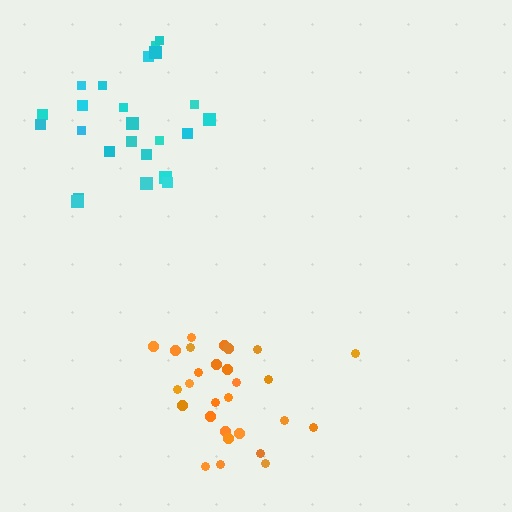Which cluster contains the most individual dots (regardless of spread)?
Orange (28).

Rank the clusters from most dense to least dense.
orange, cyan.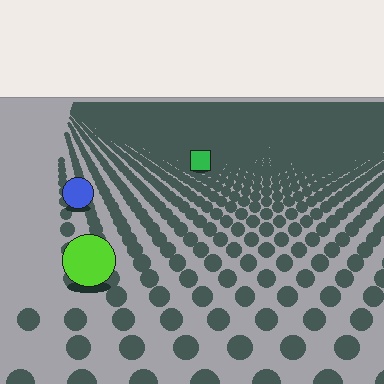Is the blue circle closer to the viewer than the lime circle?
No. The lime circle is closer — you can tell from the texture gradient: the ground texture is coarser near it.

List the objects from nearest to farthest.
From nearest to farthest: the lime circle, the blue circle, the green square.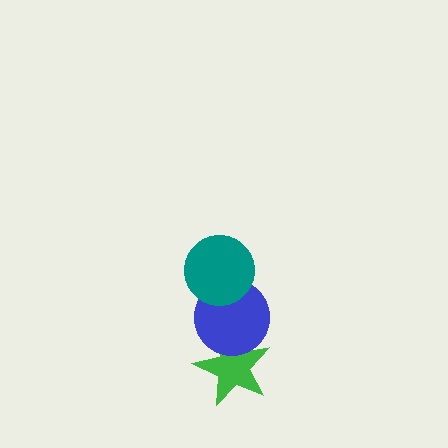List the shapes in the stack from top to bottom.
From top to bottom: the teal circle, the blue circle, the green star.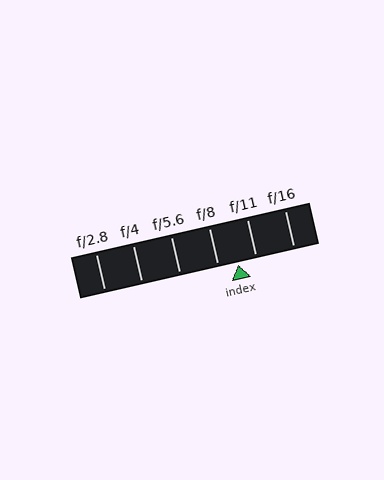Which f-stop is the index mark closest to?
The index mark is closest to f/11.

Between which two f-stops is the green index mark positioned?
The index mark is between f/8 and f/11.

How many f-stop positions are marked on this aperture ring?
There are 6 f-stop positions marked.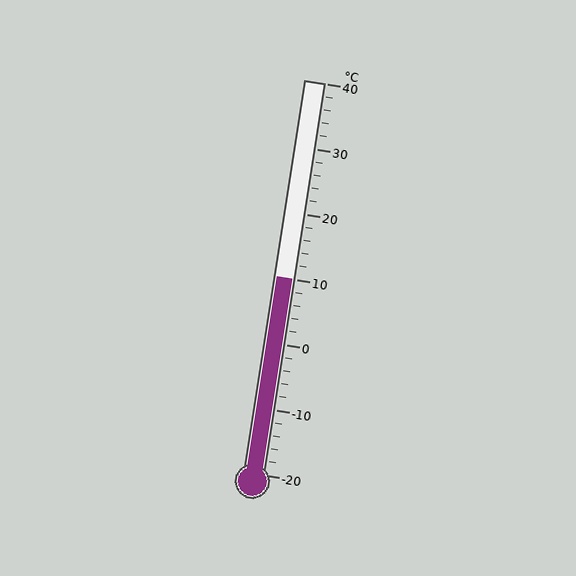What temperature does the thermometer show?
The thermometer shows approximately 10°C.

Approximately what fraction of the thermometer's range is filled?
The thermometer is filled to approximately 50% of its range.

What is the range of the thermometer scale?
The thermometer scale ranges from -20°C to 40°C.